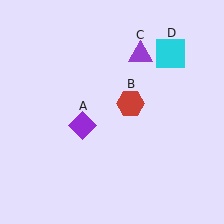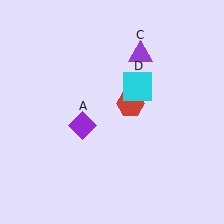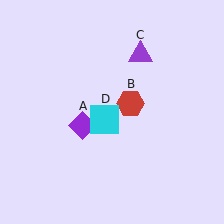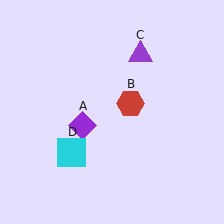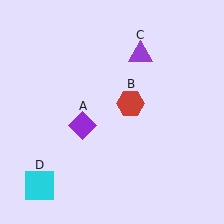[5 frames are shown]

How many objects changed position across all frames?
1 object changed position: cyan square (object D).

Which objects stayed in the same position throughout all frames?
Purple diamond (object A) and red hexagon (object B) and purple triangle (object C) remained stationary.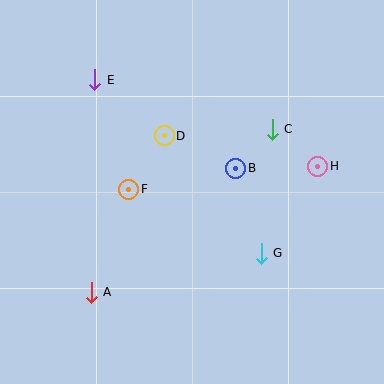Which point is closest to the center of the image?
Point B at (236, 168) is closest to the center.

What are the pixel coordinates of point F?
Point F is at (129, 189).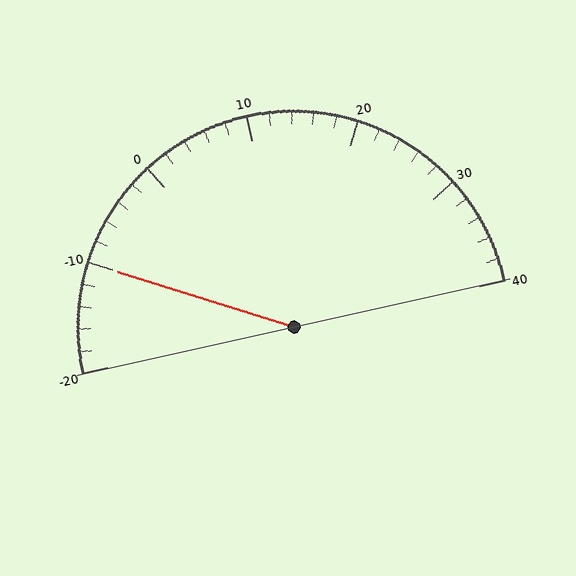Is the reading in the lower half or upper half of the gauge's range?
The reading is in the lower half of the range (-20 to 40).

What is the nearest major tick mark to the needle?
The nearest major tick mark is -10.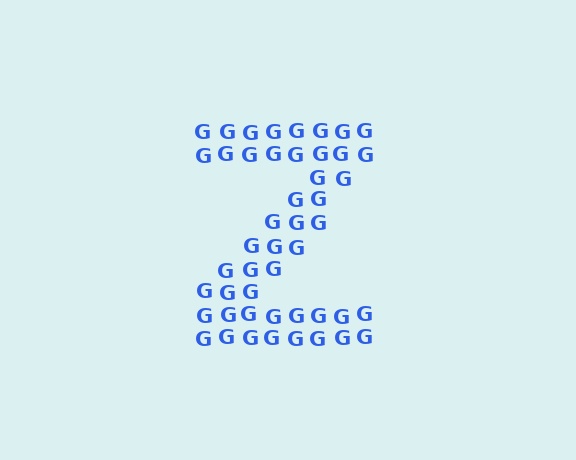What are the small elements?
The small elements are letter G's.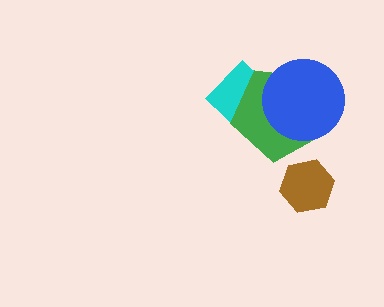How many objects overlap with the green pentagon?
2 objects overlap with the green pentagon.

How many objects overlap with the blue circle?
2 objects overlap with the blue circle.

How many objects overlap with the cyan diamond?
2 objects overlap with the cyan diamond.